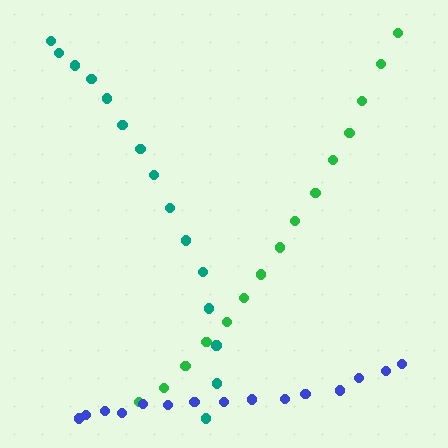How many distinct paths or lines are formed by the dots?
There are 3 distinct paths.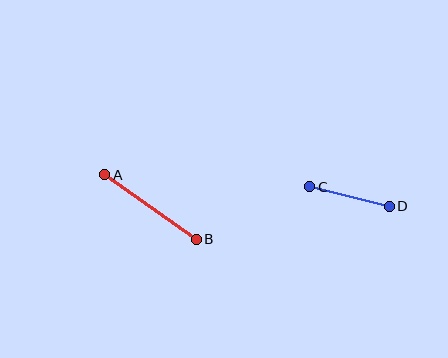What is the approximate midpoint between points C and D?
The midpoint is at approximately (350, 196) pixels.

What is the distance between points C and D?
The distance is approximately 82 pixels.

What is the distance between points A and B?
The distance is approximately 112 pixels.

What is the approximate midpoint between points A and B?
The midpoint is at approximately (151, 207) pixels.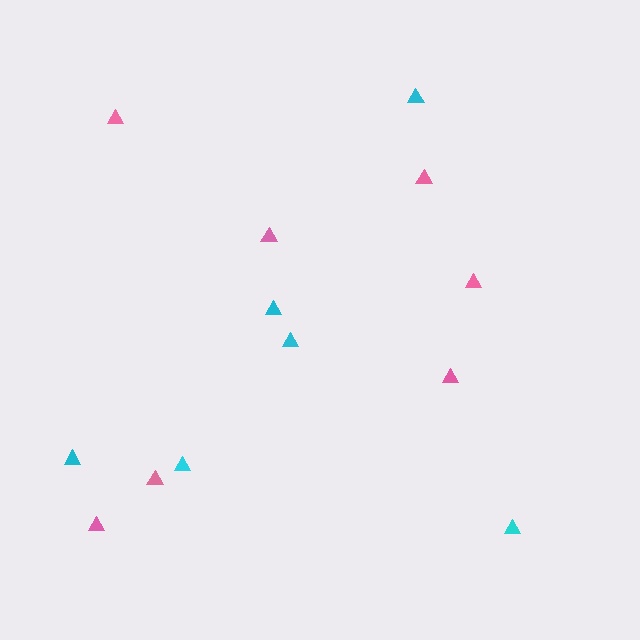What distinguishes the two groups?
There are 2 groups: one group of pink triangles (7) and one group of cyan triangles (6).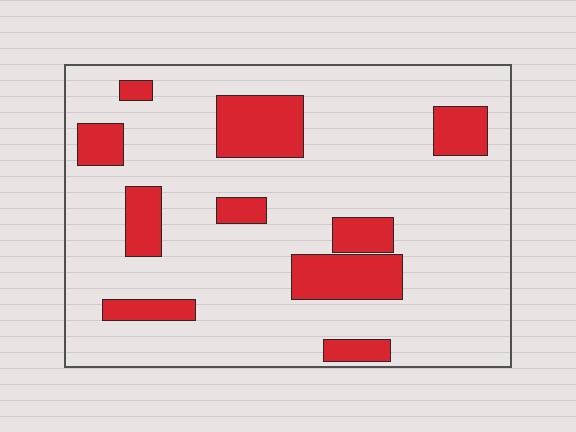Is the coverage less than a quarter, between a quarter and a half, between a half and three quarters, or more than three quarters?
Less than a quarter.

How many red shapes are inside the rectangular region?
10.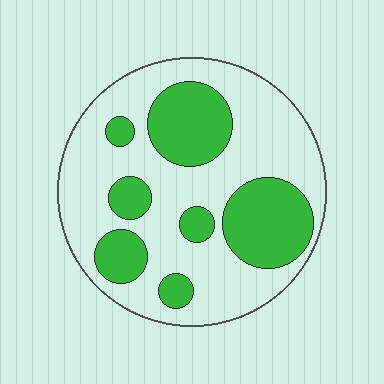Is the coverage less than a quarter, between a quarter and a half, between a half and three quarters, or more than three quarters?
Between a quarter and a half.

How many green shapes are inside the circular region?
7.